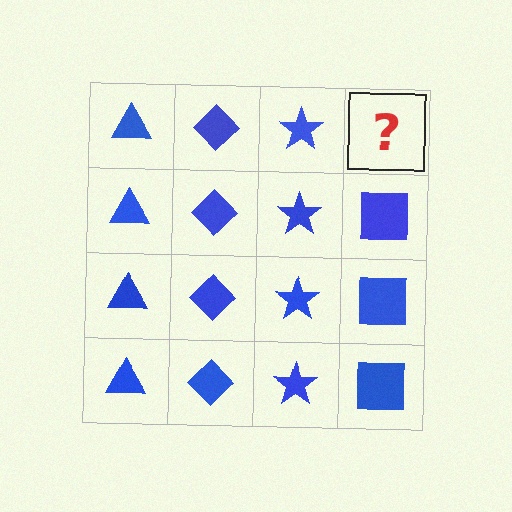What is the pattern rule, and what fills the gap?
The rule is that each column has a consistent shape. The gap should be filled with a blue square.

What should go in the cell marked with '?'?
The missing cell should contain a blue square.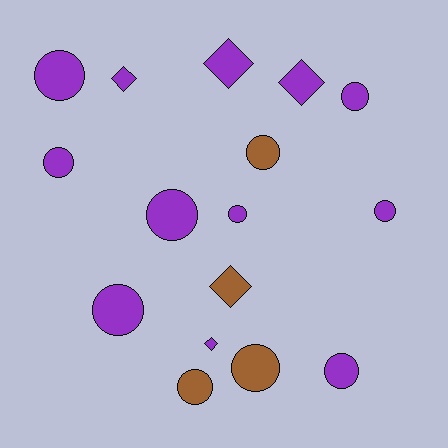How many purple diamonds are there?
There are 4 purple diamonds.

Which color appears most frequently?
Purple, with 12 objects.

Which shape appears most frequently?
Circle, with 11 objects.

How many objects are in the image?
There are 16 objects.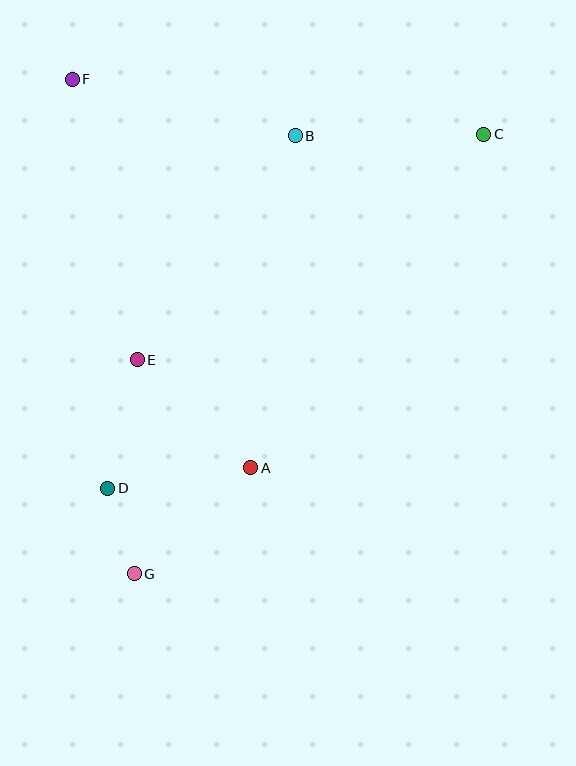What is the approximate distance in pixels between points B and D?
The distance between B and D is approximately 399 pixels.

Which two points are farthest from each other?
Points C and G are farthest from each other.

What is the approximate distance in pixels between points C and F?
The distance between C and F is approximately 415 pixels.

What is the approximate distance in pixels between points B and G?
The distance between B and G is approximately 466 pixels.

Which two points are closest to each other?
Points D and G are closest to each other.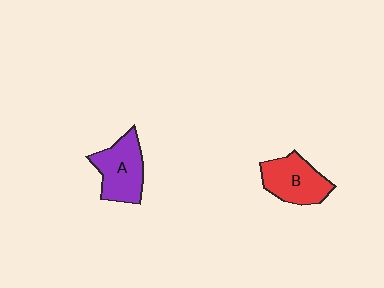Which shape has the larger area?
Shape A (purple).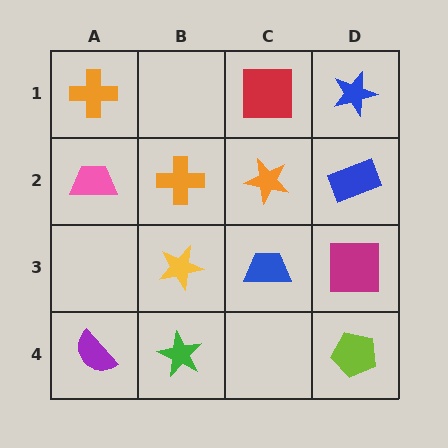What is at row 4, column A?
A purple semicircle.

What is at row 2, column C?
An orange star.